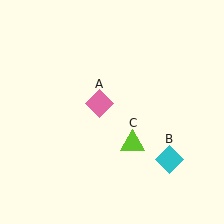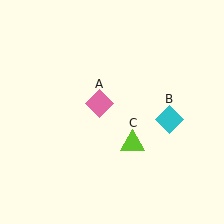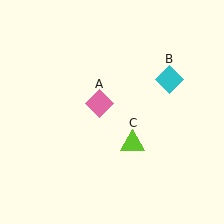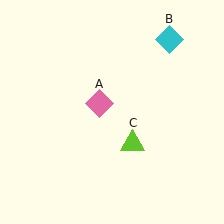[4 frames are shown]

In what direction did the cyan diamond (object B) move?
The cyan diamond (object B) moved up.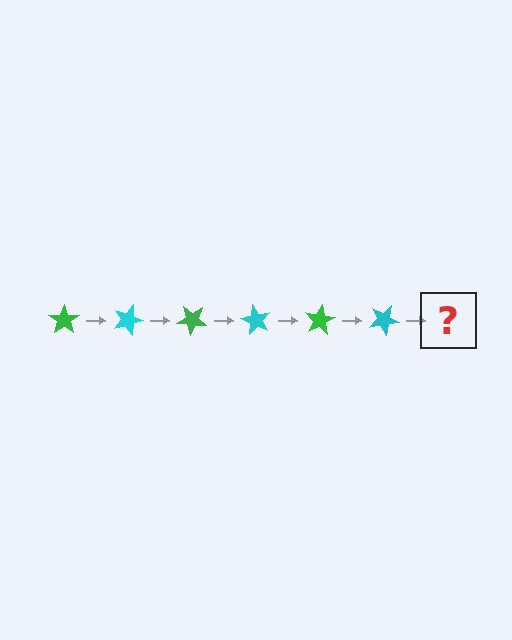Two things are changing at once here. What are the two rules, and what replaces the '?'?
The two rules are that it rotates 20 degrees each step and the color cycles through green and cyan. The '?' should be a green star, rotated 120 degrees from the start.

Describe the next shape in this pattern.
It should be a green star, rotated 120 degrees from the start.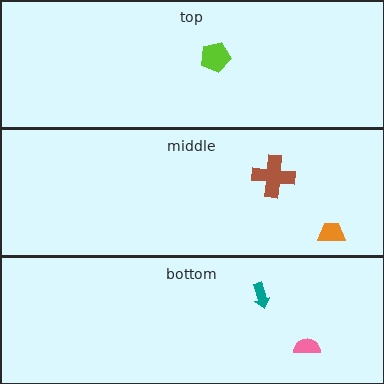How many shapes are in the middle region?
2.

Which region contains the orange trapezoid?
The middle region.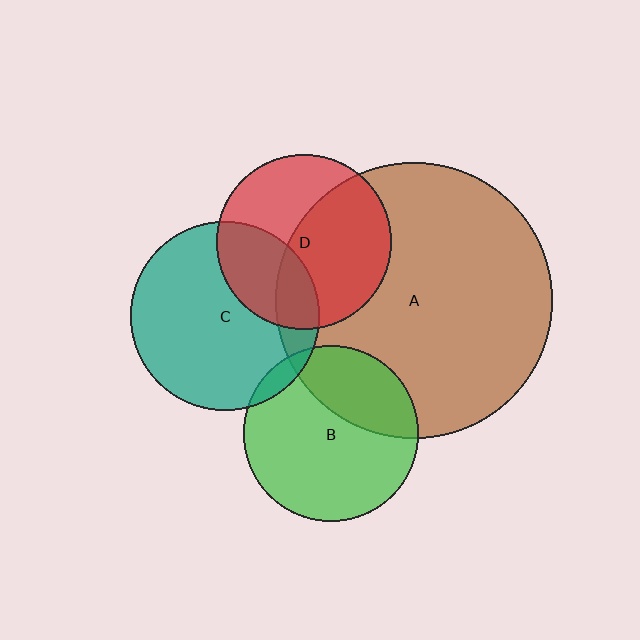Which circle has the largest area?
Circle A (brown).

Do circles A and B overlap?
Yes.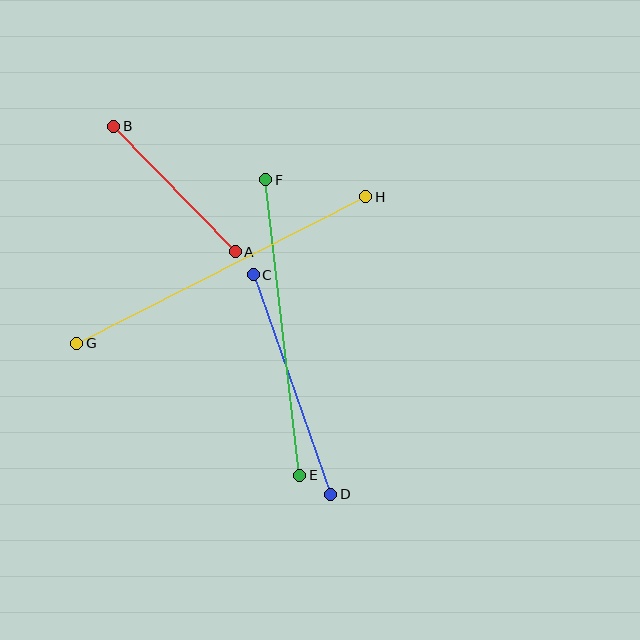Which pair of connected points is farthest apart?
Points G and H are farthest apart.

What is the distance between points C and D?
The distance is approximately 233 pixels.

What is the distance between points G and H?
The distance is approximately 324 pixels.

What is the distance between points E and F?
The distance is approximately 298 pixels.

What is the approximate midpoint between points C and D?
The midpoint is at approximately (292, 385) pixels.